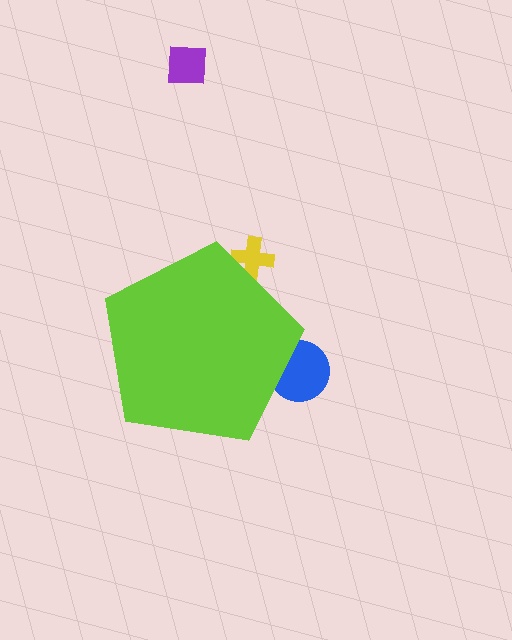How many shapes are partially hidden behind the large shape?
2 shapes are partially hidden.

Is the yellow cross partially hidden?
Yes, the yellow cross is partially hidden behind the lime pentagon.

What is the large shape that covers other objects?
A lime pentagon.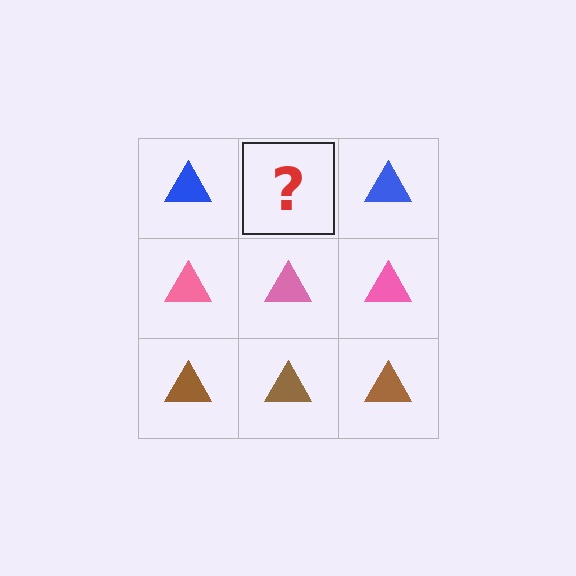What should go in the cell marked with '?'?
The missing cell should contain a blue triangle.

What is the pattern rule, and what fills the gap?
The rule is that each row has a consistent color. The gap should be filled with a blue triangle.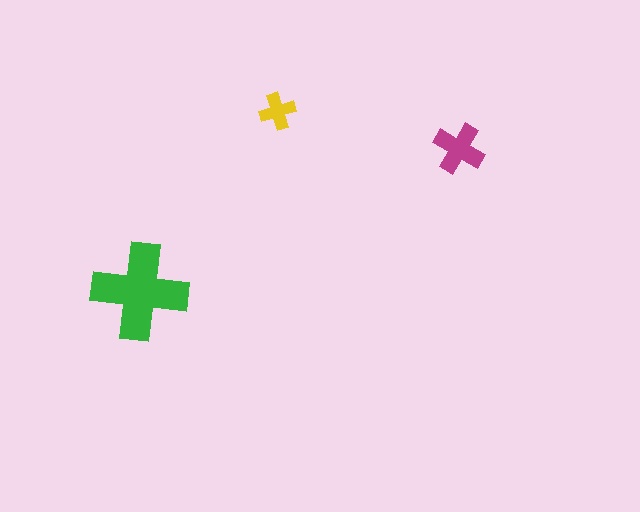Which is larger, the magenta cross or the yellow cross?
The magenta one.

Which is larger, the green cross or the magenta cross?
The green one.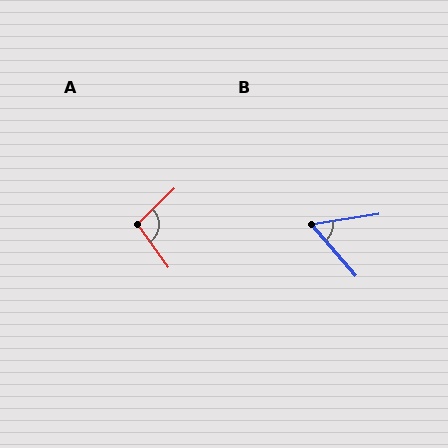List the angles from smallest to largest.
B (58°), A (98°).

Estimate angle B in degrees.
Approximately 58 degrees.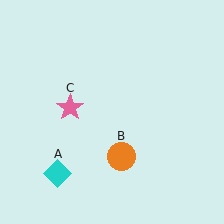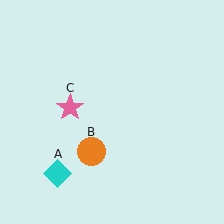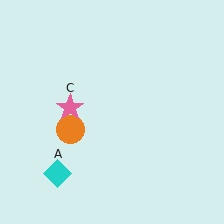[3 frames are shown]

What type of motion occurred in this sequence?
The orange circle (object B) rotated clockwise around the center of the scene.